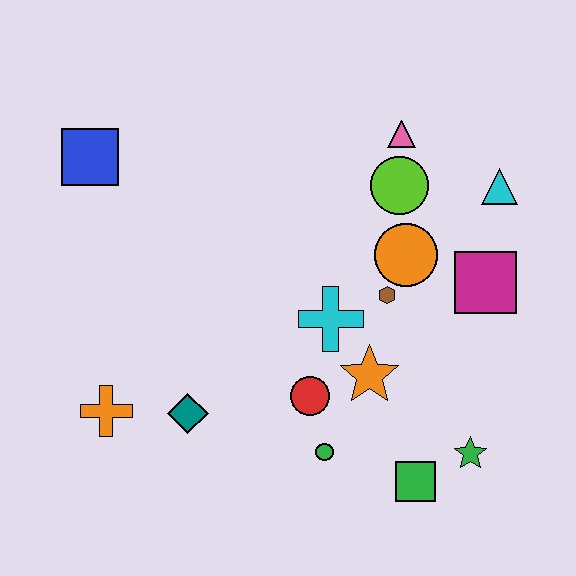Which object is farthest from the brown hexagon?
The blue square is farthest from the brown hexagon.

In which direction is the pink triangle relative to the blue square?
The pink triangle is to the right of the blue square.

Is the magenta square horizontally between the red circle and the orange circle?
No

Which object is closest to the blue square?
The orange cross is closest to the blue square.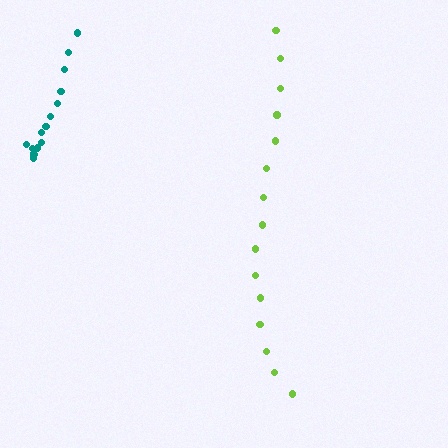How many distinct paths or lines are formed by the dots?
There are 2 distinct paths.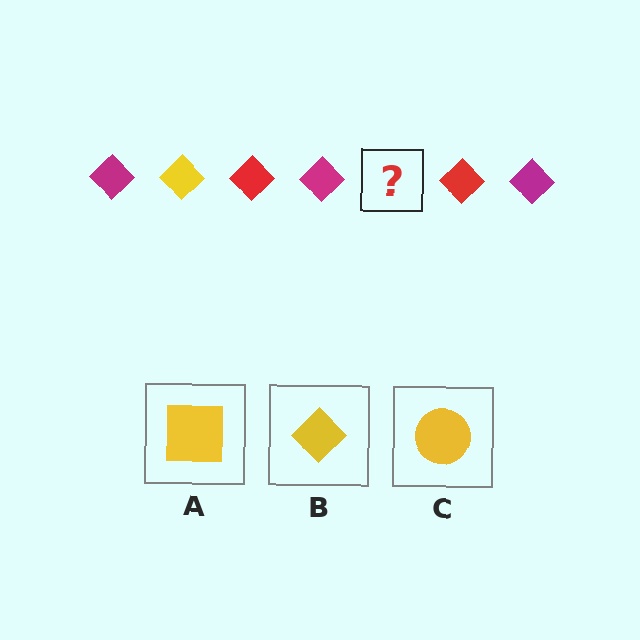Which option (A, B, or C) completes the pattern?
B.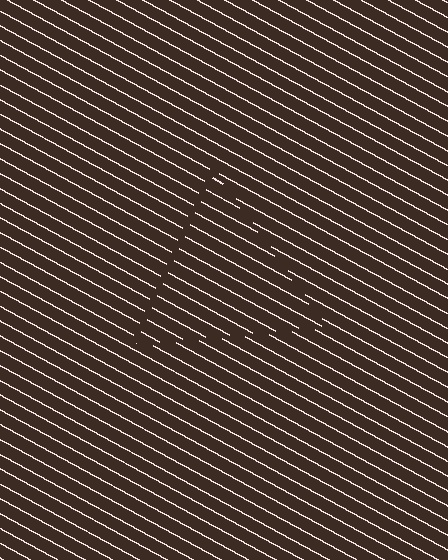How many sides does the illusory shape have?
3 sides — the line-ends trace a triangle.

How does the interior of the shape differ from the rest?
The interior of the shape contains the same grating, shifted by half a period — the contour is defined by the phase discontinuity where line-ends from the inner and outer gratings abut.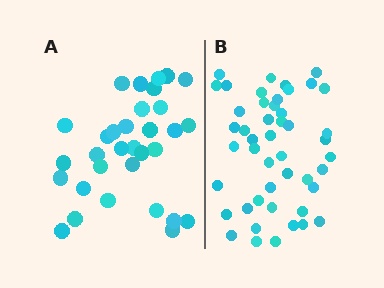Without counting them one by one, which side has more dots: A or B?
Region B (the right region) has more dots.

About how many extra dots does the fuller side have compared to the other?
Region B has approximately 15 more dots than region A.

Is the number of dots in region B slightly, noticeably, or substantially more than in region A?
Region B has substantially more. The ratio is roughly 1.5 to 1.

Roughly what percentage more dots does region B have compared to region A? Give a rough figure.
About 45% more.